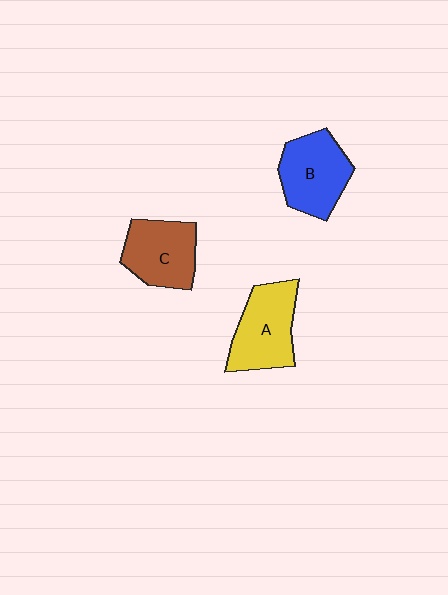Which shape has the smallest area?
Shape C (brown).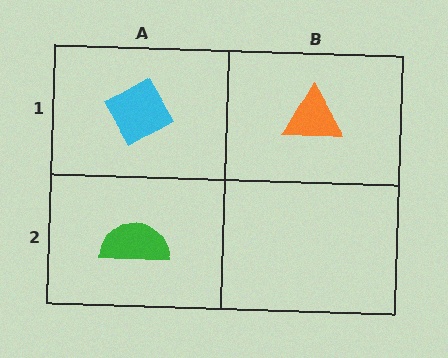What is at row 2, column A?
A green semicircle.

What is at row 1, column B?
An orange triangle.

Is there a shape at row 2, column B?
No, that cell is empty.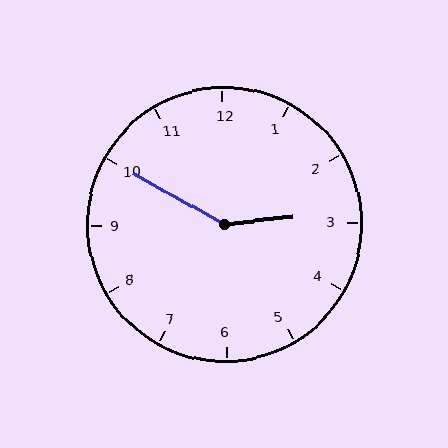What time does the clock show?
2:50.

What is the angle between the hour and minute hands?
Approximately 145 degrees.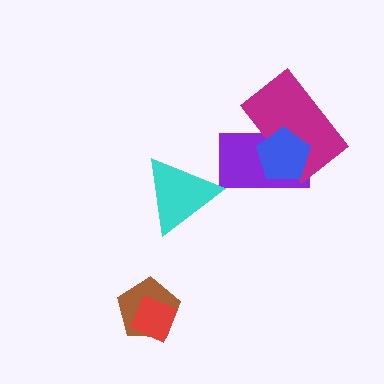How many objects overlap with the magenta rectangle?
2 objects overlap with the magenta rectangle.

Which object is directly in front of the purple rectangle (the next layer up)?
The magenta rectangle is directly in front of the purple rectangle.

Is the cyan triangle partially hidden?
No, no other shape covers it.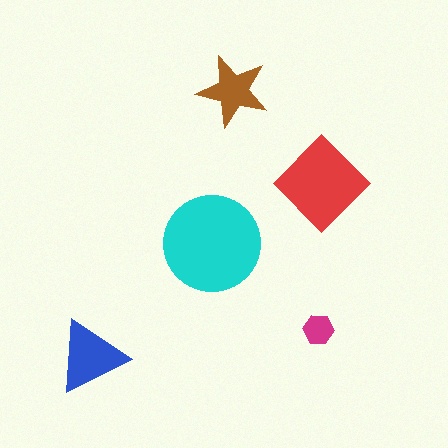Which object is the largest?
The cyan circle.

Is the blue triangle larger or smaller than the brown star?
Larger.